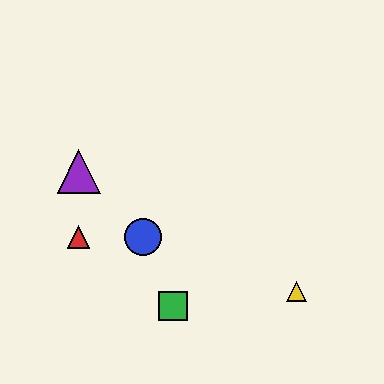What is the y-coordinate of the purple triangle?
The purple triangle is at y≈172.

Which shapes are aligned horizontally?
The red triangle, the blue circle are aligned horizontally.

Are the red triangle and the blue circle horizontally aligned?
Yes, both are at y≈237.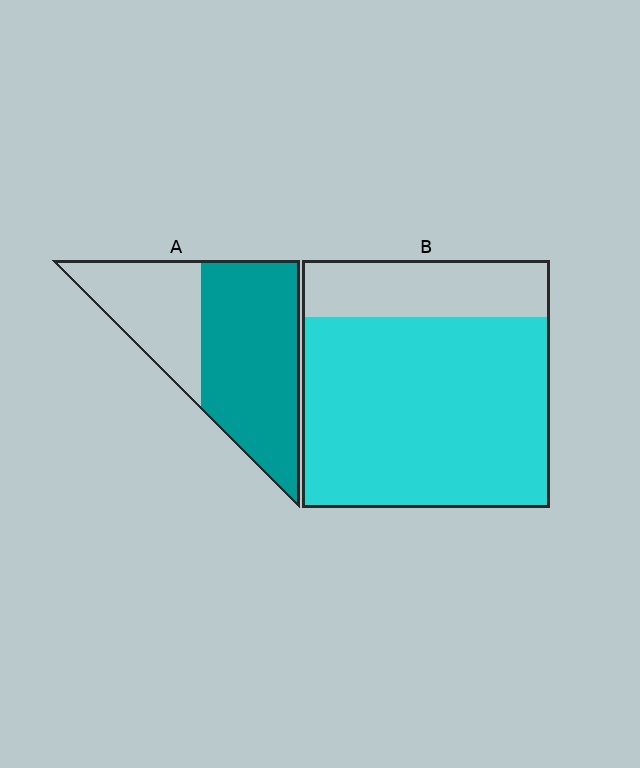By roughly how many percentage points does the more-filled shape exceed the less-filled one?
By roughly 15 percentage points (B over A).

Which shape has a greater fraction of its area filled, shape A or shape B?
Shape B.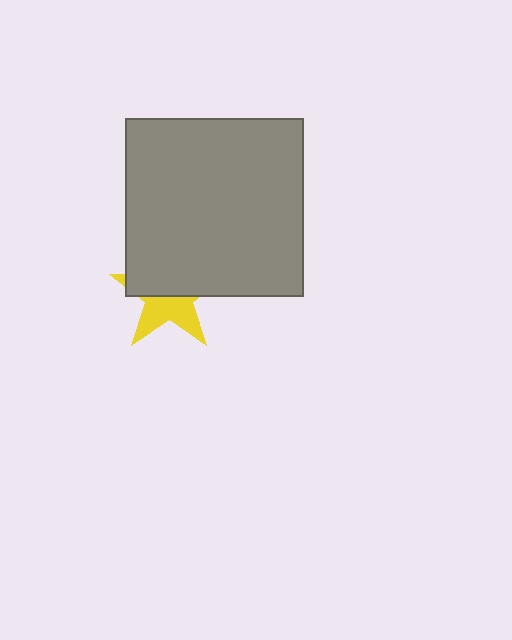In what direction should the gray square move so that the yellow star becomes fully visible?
The gray square should move up. That is the shortest direction to clear the overlap and leave the yellow star fully visible.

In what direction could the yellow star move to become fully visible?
The yellow star could move down. That would shift it out from behind the gray square entirely.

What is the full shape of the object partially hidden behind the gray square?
The partially hidden object is a yellow star.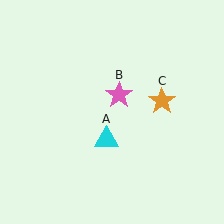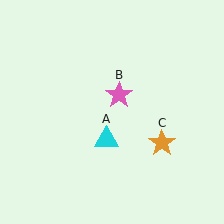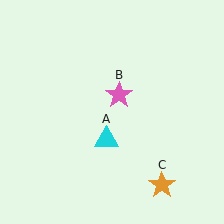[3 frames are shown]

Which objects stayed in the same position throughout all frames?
Cyan triangle (object A) and pink star (object B) remained stationary.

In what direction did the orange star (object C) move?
The orange star (object C) moved down.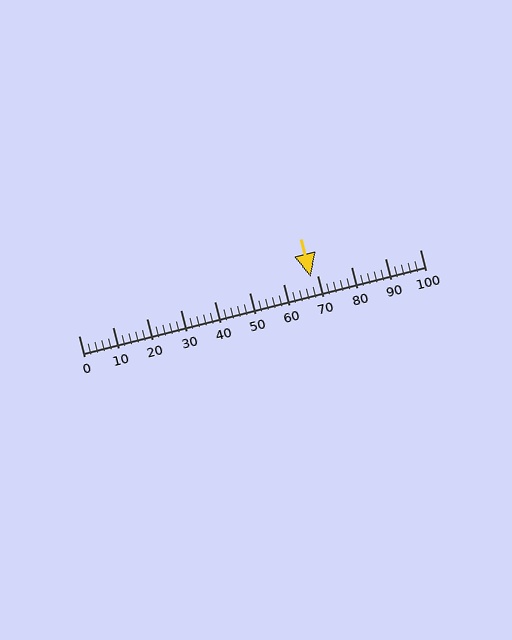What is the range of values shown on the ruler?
The ruler shows values from 0 to 100.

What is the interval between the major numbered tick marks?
The major tick marks are spaced 10 units apart.